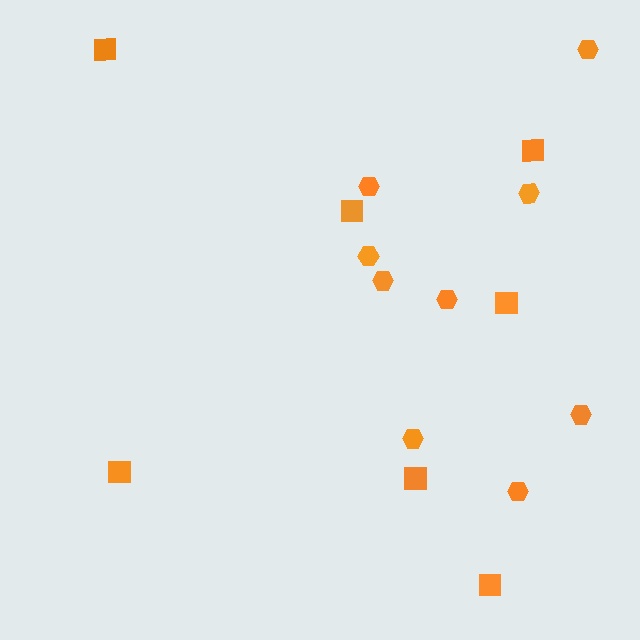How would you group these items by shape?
There are 2 groups: one group of hexagons (9) and one group of squares (7).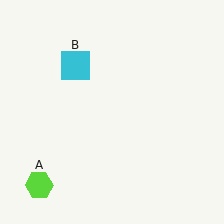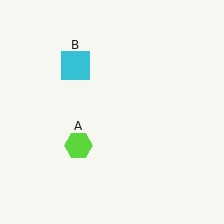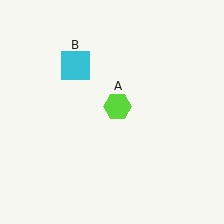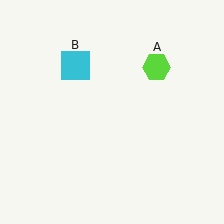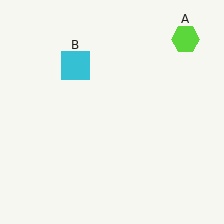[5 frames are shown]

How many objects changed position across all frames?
1 object changed position: lime hexagon (object A).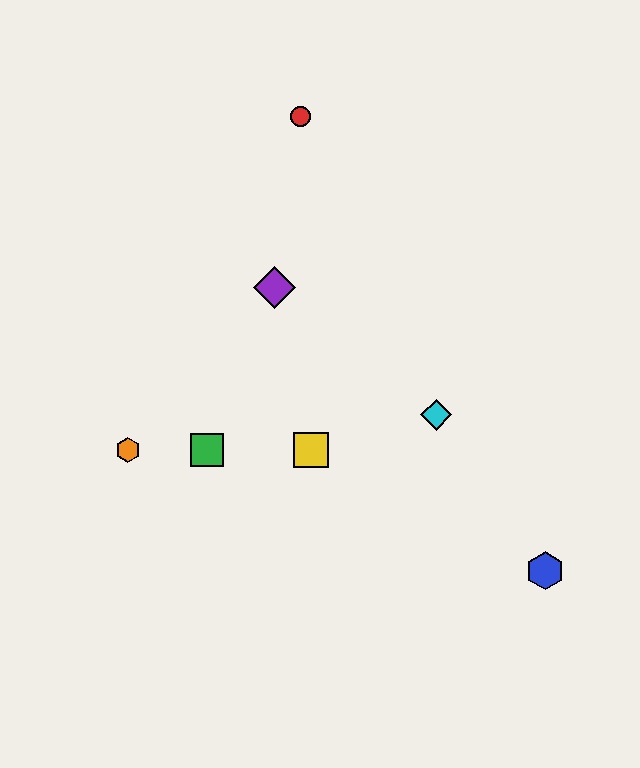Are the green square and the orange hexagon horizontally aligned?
Yes, both are at y≈450.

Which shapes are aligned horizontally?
The green square, the yellow square, the orange hexagon are aligned horizontally.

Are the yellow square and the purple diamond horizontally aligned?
No, the yellow square is at y≈450 and the purple diamond is at y≈287.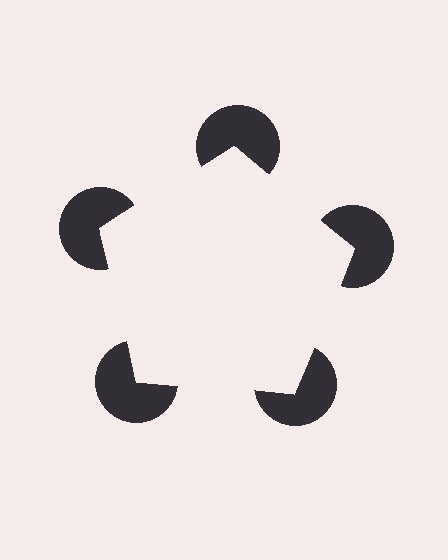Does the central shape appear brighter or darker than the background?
It typically appears slightly brighter than the background, even though no actual brightness change is drawn.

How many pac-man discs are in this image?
There are 5 — one at each vertex of the illusory pentagon.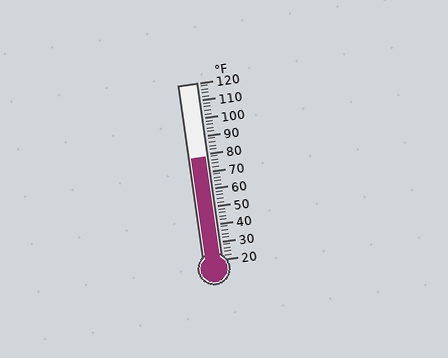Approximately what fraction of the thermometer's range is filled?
The thermometer is filled to approximately 60% of its range.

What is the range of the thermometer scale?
The thermometer scale ranges from 20°F to 120°F.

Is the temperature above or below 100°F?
The temperature is below 100°F.